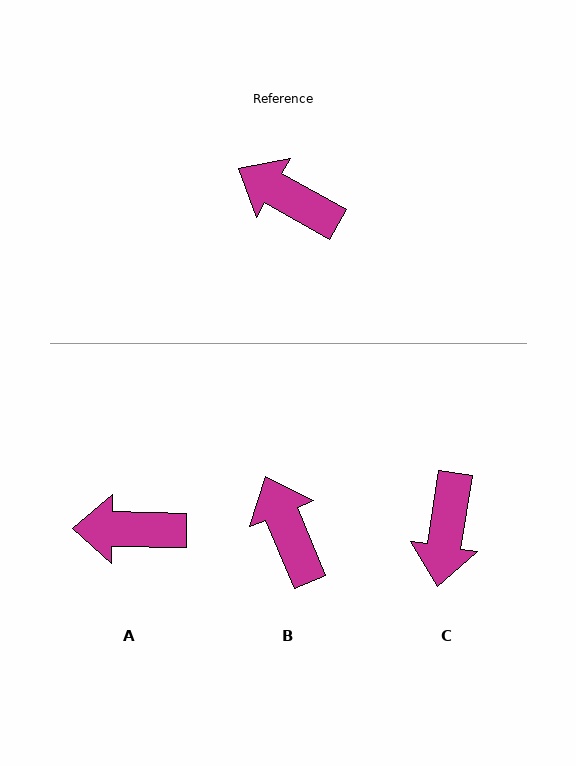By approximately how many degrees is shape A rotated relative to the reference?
Approximately 28 degrees counter-clockwise.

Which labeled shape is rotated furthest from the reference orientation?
C, about 111 degrees away.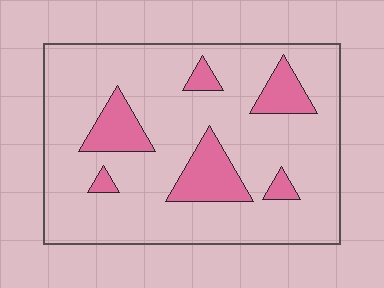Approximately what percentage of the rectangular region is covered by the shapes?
Approximately 15%.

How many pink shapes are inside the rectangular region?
6.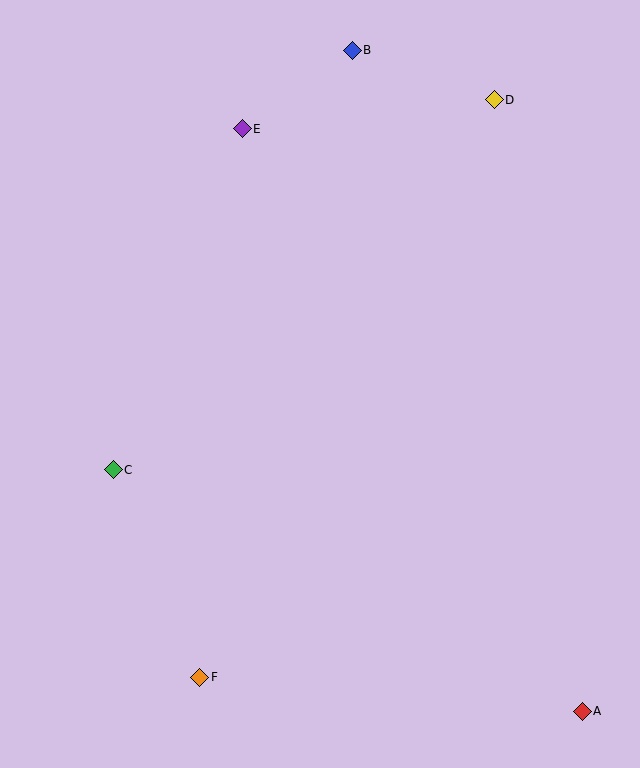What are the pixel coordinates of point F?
Point F is at (200, 677).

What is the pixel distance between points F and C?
The distance between F and C is 225 pixels.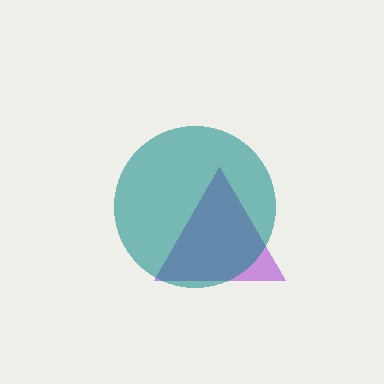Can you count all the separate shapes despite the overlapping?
Yes, there are 2 separate shapes.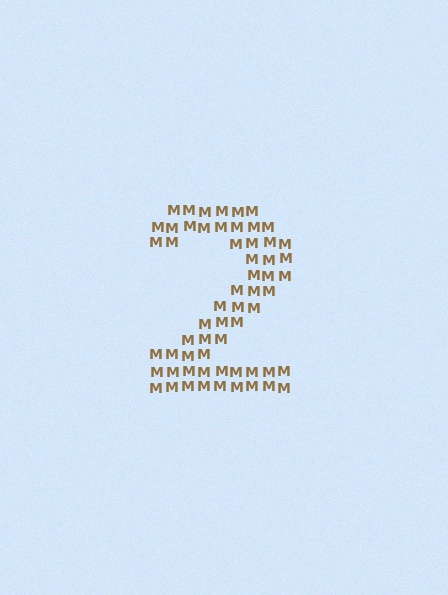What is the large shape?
The large shape is the digit 2.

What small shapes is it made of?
It is made of small letter M's.